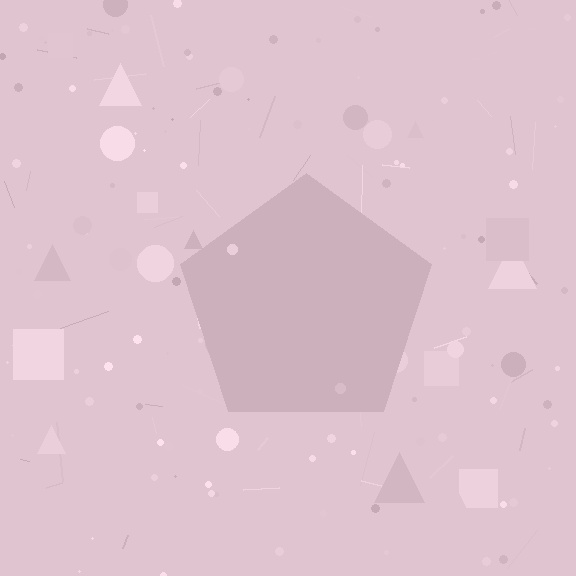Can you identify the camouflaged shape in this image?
The camouflaged shape is a pentagon.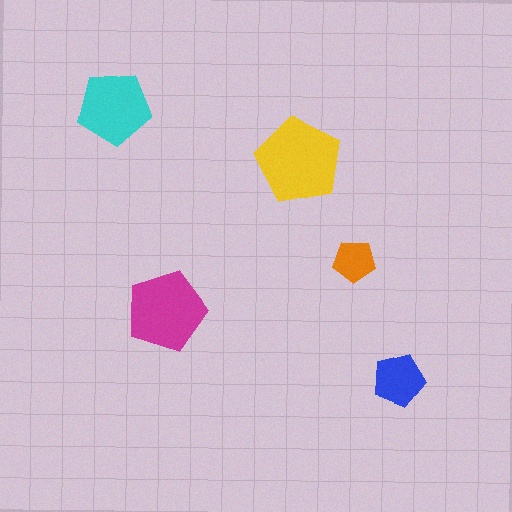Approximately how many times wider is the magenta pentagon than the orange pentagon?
About 2 times wider.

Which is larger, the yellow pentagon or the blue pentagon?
The yellow one.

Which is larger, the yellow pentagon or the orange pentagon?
The yellow one.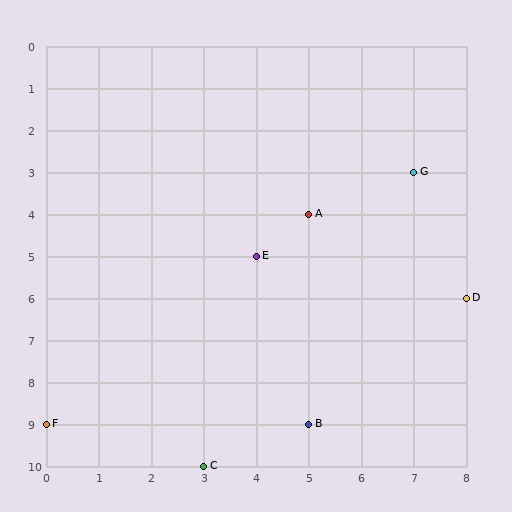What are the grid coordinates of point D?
Point D is at grid coordinates (8, 6).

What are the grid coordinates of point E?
Point E is at grid coordinates (4, 5).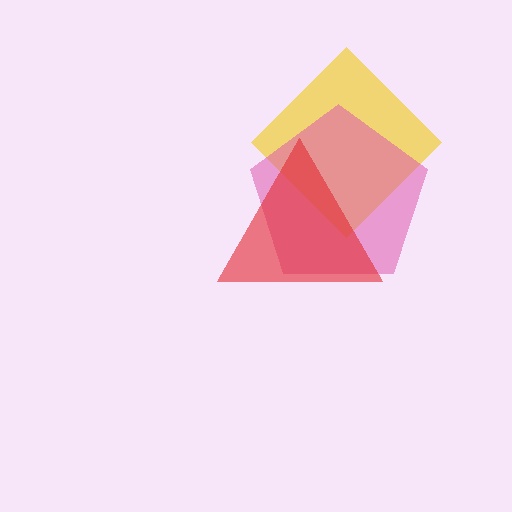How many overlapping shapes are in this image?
There are 3 overlapping shapes in the image.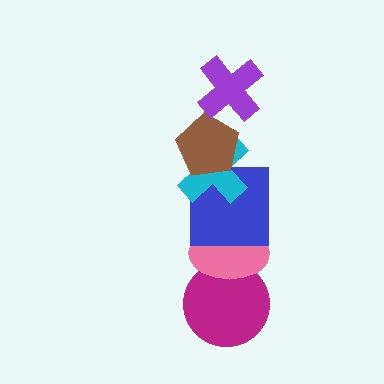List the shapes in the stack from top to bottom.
From top to bottom: the purple cross, the brown pentagon, the cyan cross, the blue square, the pink ellipse, the magenta circle.